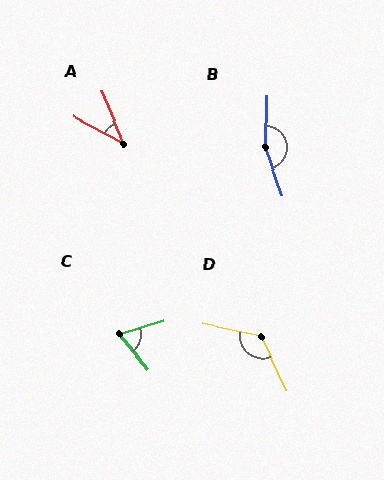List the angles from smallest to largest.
A (39°), C (67°), D (127°), B (160°).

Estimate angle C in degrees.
Approximately 67 degrees.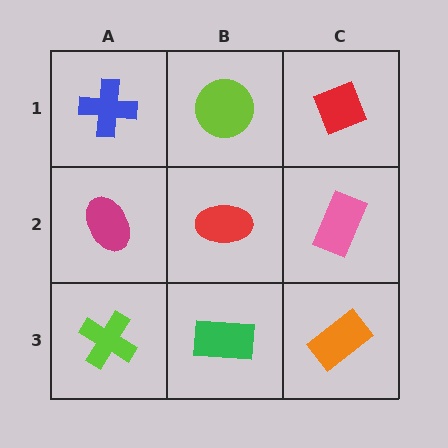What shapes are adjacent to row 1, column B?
A red ellipse (row 2, column B), a blue cross (row 1, column A), a red diamond (row 1, column C).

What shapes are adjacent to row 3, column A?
A magenta ellipse (row 2, column A), a green rectangle (row 3, column B).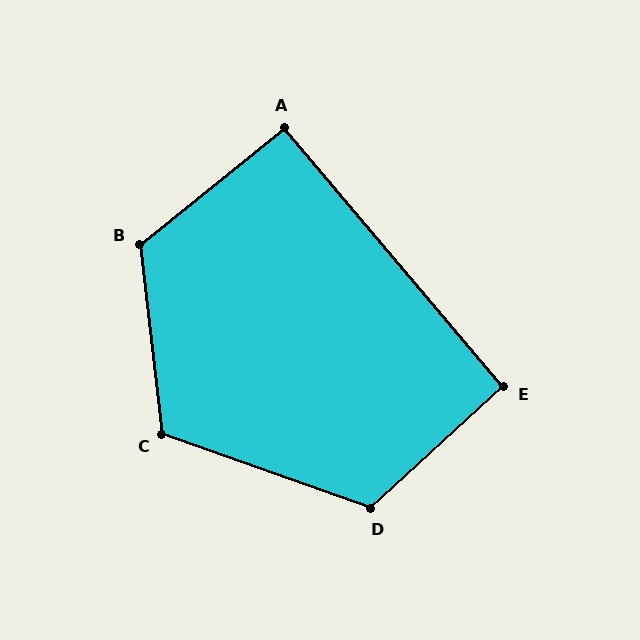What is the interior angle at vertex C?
Approximately 116 degrees (obtuse).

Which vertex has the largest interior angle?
B, at approximately 122 degrees.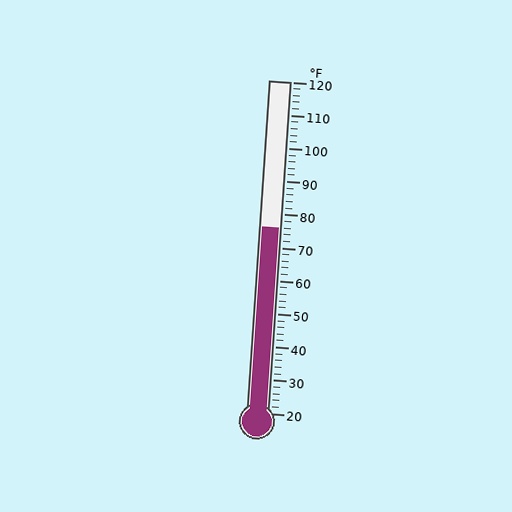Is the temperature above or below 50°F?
The temperature is above 50°F.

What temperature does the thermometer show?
The thermometer shows approximately 76°F.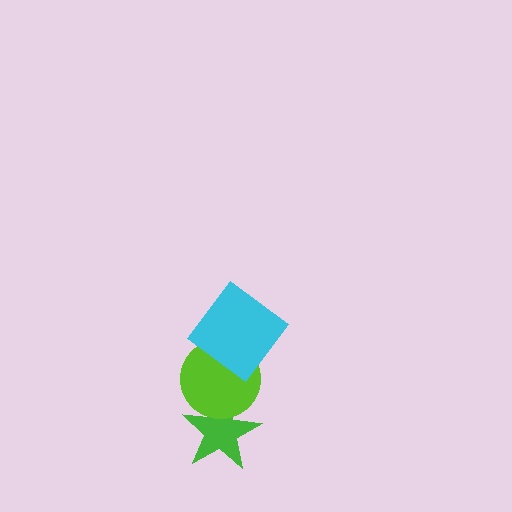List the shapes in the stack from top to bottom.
From top to bottom: the cyan diamond, the lime circle, the green star.